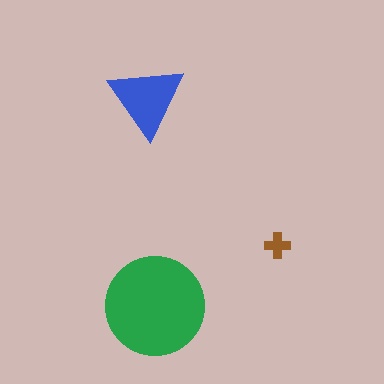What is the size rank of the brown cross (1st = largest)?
3rd.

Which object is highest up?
The blue triangle is topmost.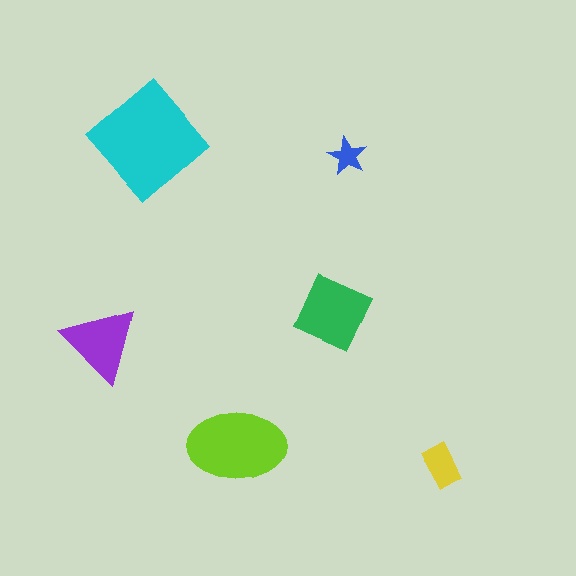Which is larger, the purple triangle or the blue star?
The purple triangle.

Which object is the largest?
The cyan diamond.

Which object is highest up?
The cyan diamond is topmost.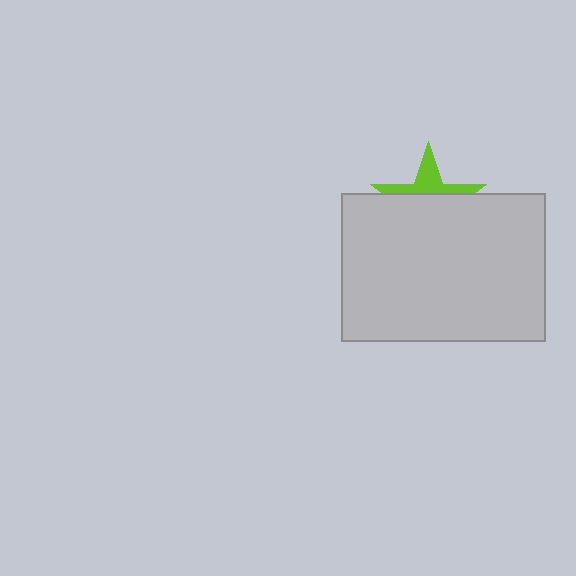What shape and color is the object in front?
The object in front is a light gray rectangle.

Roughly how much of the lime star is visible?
A small part of it is visible (roughly 37%).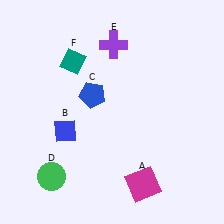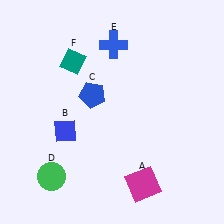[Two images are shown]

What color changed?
The cross (E) changed from purple in Image 1 to blue in Image 2.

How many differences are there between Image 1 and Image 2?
There is 1 difference between the two images.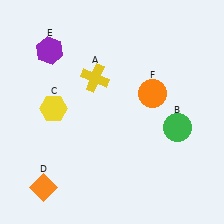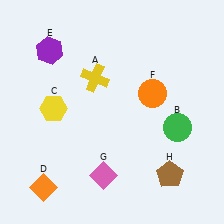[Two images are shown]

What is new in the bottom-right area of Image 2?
A brown pentagon (H) was added in the bottom-right area of Image 2.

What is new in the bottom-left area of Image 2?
A pink diamond (G) was added in the bottom-left area of Image 2.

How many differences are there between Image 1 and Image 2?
There are 2 differences between the two images.